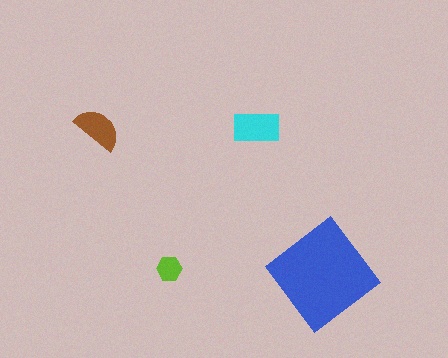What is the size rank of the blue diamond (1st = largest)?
1st.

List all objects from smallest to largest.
The lime hexagon, the brown semicircle, the cyan rectangle, the blue diamond.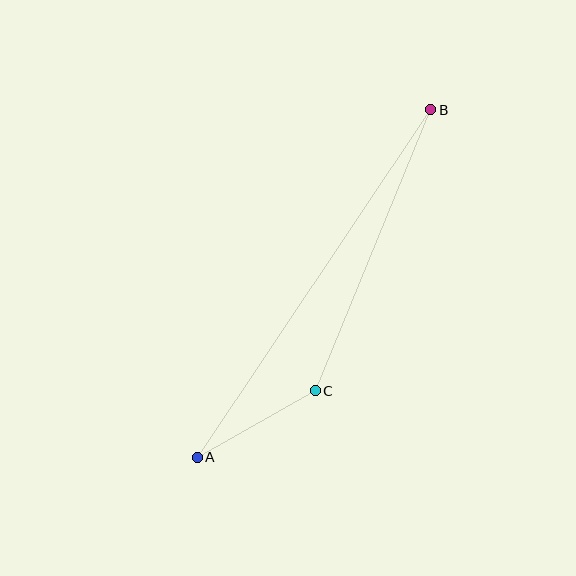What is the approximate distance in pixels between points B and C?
The distance between B and C is approximately 304 pixels.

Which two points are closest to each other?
Points A and C are closest to each other.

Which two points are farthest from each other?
Points A and B are farthest from each other.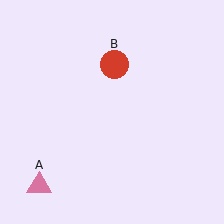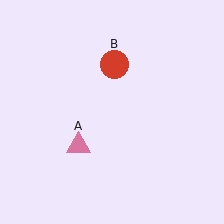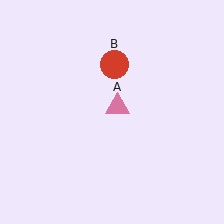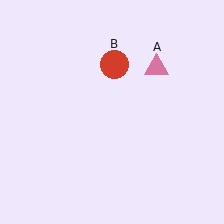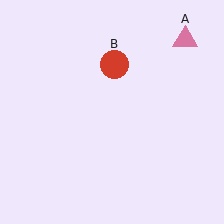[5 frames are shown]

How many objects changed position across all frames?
1 object changed position: pink triangle (object A).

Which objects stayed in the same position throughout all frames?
Red circle (object B) remained stationary.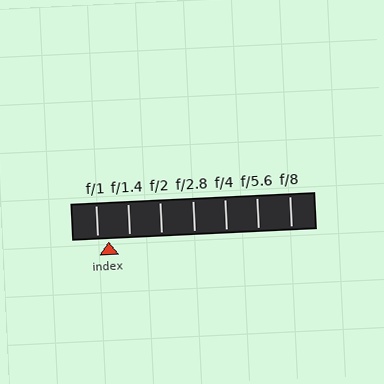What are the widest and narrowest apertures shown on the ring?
The widest aperture shown is f/1 and the narrowest is f/8.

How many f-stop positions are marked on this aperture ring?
There are 7 f-stop positions marked.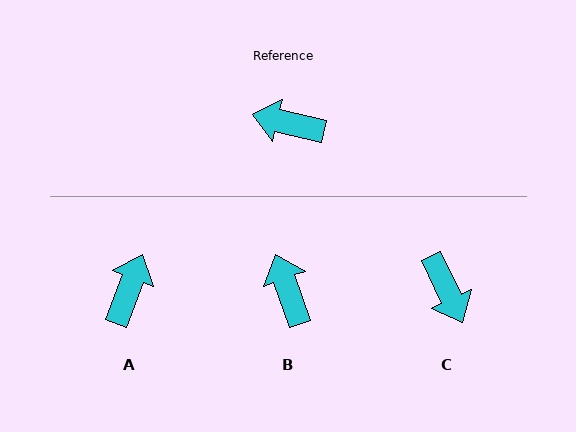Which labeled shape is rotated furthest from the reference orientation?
C, about 129 degrees away.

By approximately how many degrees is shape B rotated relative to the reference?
Approximately 57 degrees clockwise.